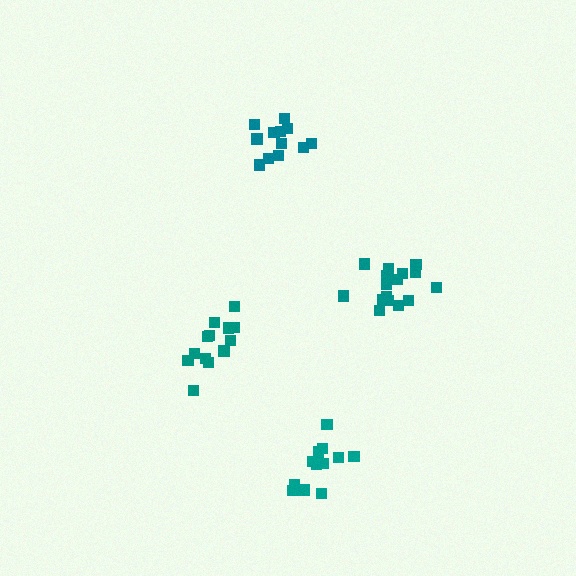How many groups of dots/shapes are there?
There are 4 groups.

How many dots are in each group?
Group 1: 13 dots, Group 2: 16 dots, Group 3: 12 dots, Group 4: 12 dots (53 total).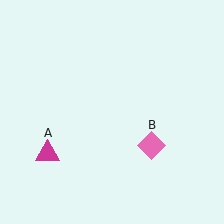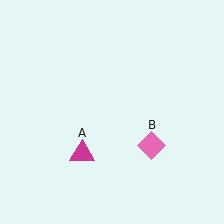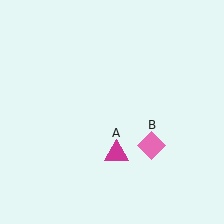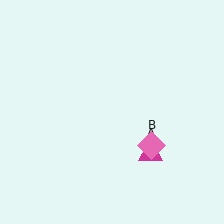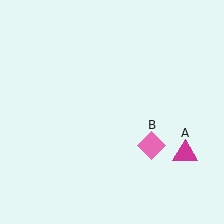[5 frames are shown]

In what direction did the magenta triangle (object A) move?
The magenta triangle (object A) moved right.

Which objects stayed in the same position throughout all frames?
Pink diamond (object B) remained stationary.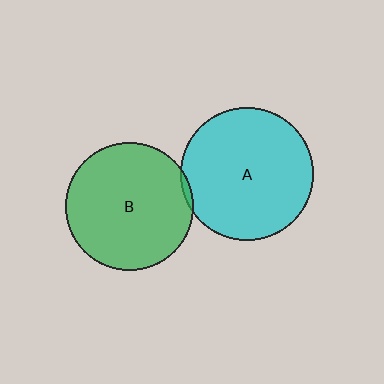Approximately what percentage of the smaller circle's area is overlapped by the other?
Approximately 5%.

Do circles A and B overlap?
Yes.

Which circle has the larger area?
Circle A (cyan).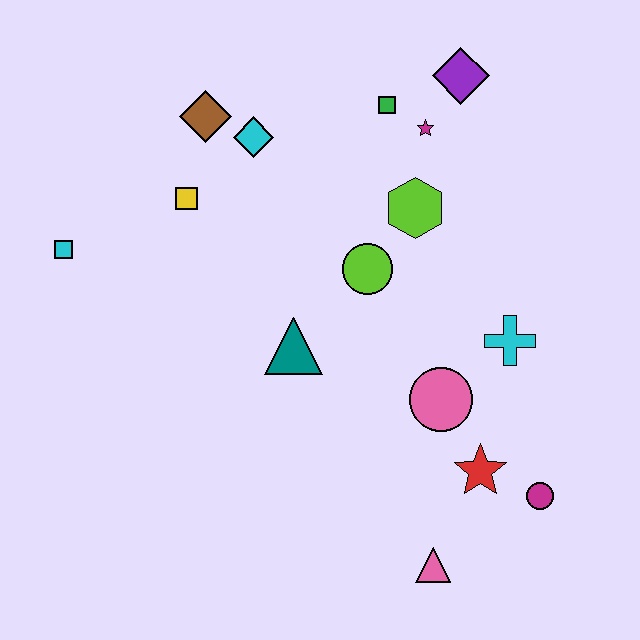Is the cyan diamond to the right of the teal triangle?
No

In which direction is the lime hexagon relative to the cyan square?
The lime hexagon is to the right of the cyan square.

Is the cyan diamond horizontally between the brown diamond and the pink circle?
Yes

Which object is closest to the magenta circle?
The red star is closest to the magenta circle.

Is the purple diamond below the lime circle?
No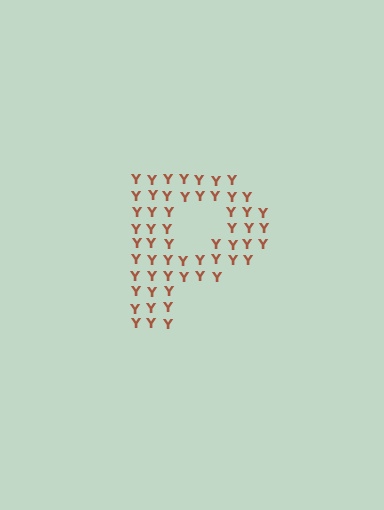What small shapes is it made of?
It is made of small letter Y's.